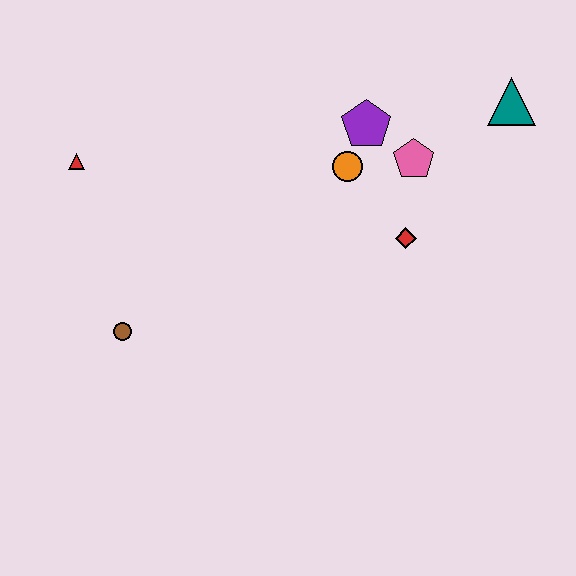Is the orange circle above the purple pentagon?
No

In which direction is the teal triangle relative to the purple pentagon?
The teal triangle is to the right of the purple pentagon.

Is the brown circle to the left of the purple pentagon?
Yes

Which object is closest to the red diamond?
The pink pentagon is closest to the red diamond.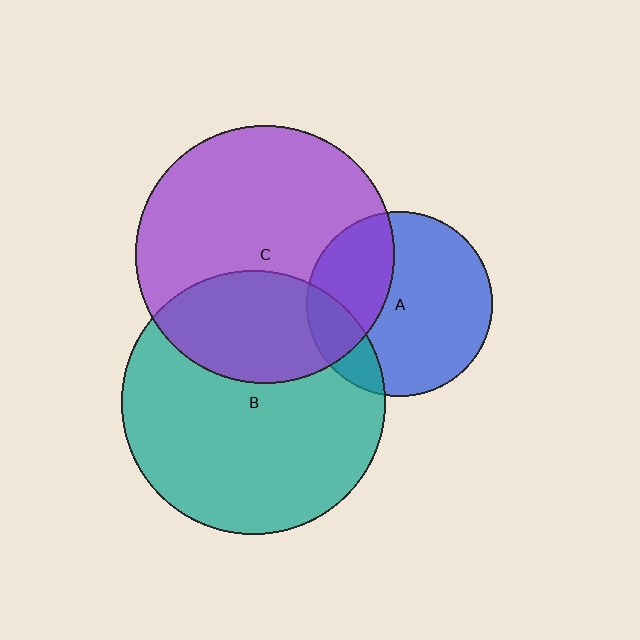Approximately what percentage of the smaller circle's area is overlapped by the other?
Approximately 35%.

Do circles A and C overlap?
Yes.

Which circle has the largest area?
Circle B (teal).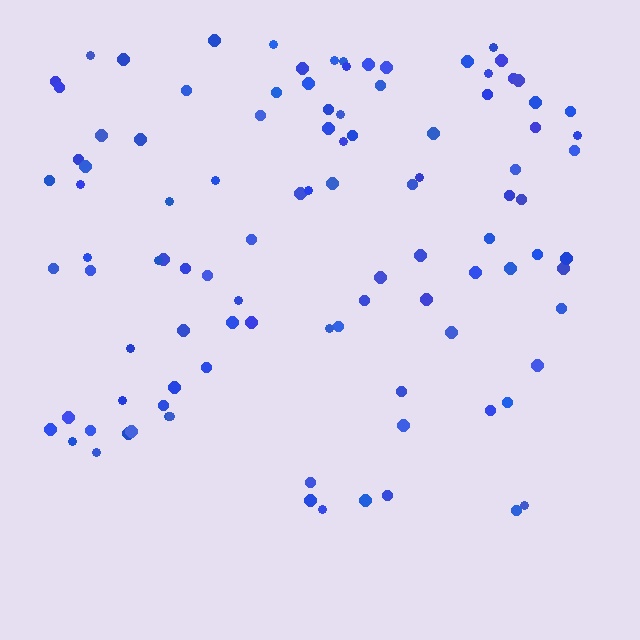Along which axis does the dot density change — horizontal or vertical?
Vertical.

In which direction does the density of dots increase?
From bottom to top, with the top side densest.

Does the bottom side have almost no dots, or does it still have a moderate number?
Still a moderate number, just noticeably fewer than the top.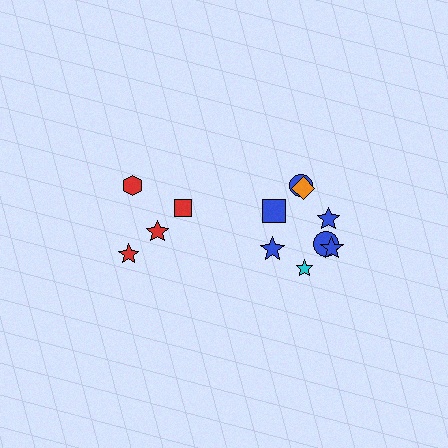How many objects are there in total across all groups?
There are 12 objects.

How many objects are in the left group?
There are 4 objects.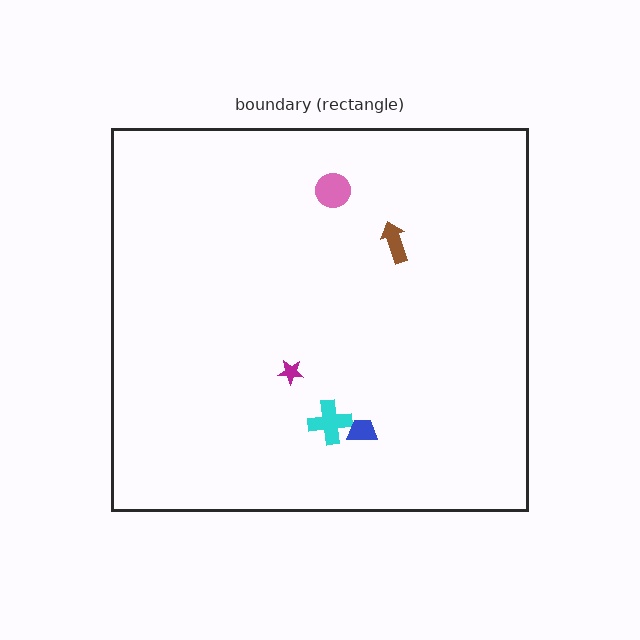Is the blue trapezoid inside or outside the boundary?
Inside.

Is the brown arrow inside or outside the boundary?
Inside.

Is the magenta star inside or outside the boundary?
Inside.